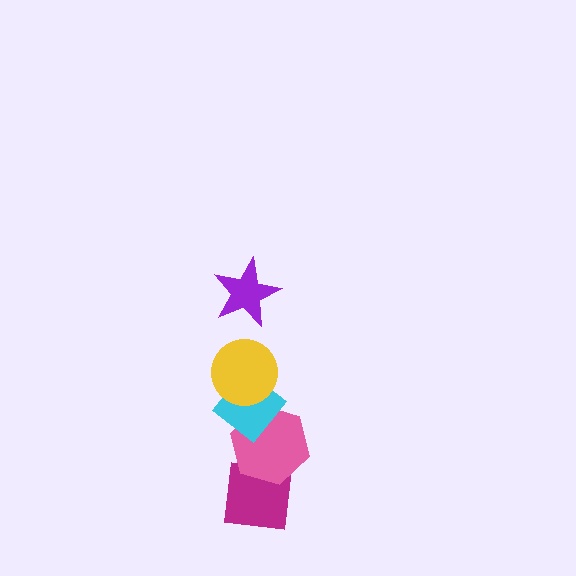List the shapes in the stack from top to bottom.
From top to bottom: the purple star, the yellow circle, the cyan diamond, the pink hexagon, the magenta square.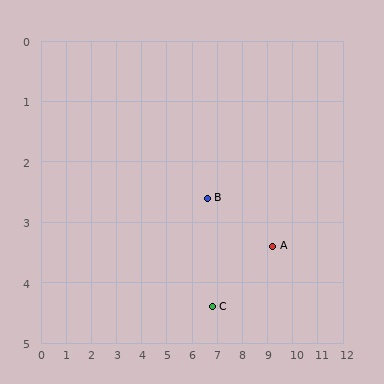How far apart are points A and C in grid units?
Points A and C are about 2.6 grid units apart.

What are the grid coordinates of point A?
Point A is at approximately (9.2, 3.4).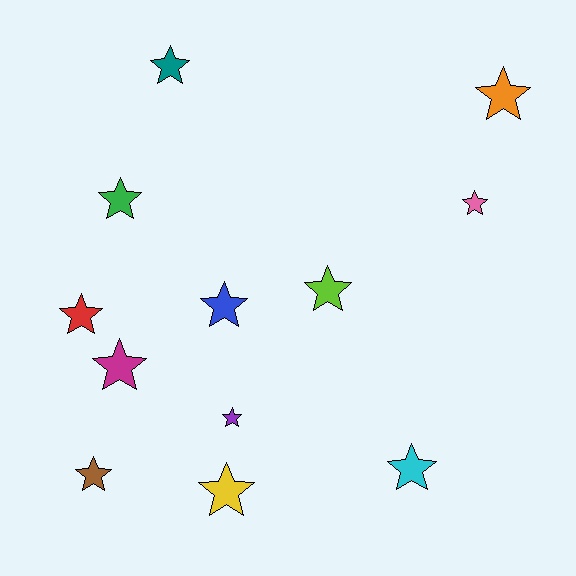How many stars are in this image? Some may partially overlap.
There are 12 stars.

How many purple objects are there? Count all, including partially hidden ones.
There is 1 purple object.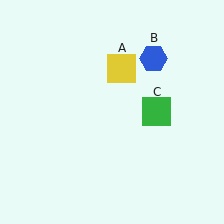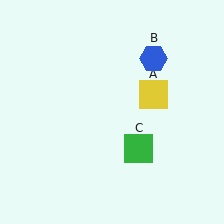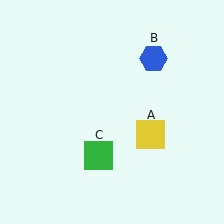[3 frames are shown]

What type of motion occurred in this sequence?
The yellow square (object A), green square (object C) rotated clockwise around the center of the scene.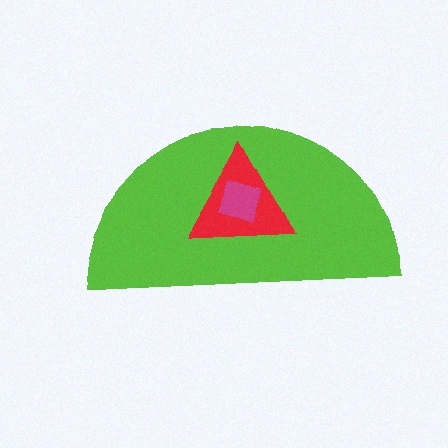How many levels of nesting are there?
3.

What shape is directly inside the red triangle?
The magenta square.